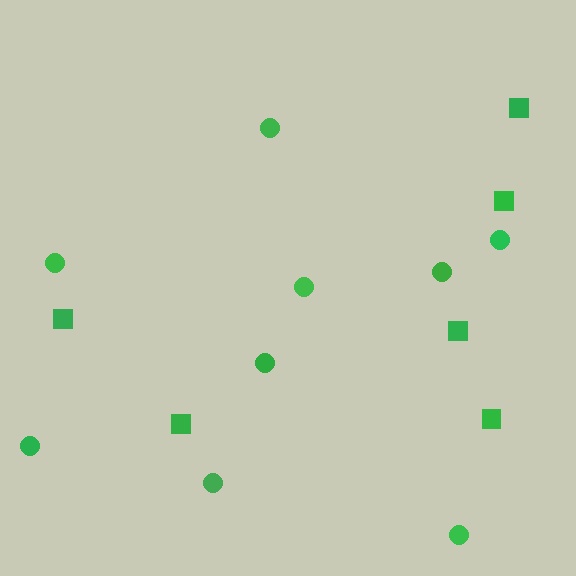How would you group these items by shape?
There are 2 groups: one group of circles (9) and one group of squares (6).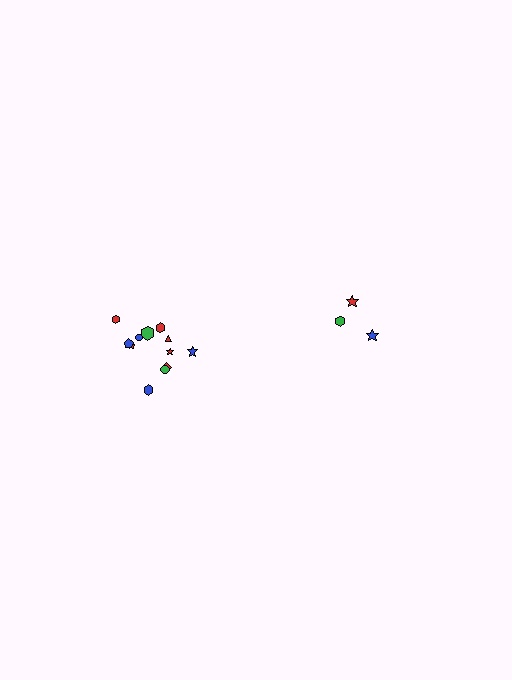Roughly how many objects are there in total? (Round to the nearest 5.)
Roughly 15 objects in total.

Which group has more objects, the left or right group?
The left group.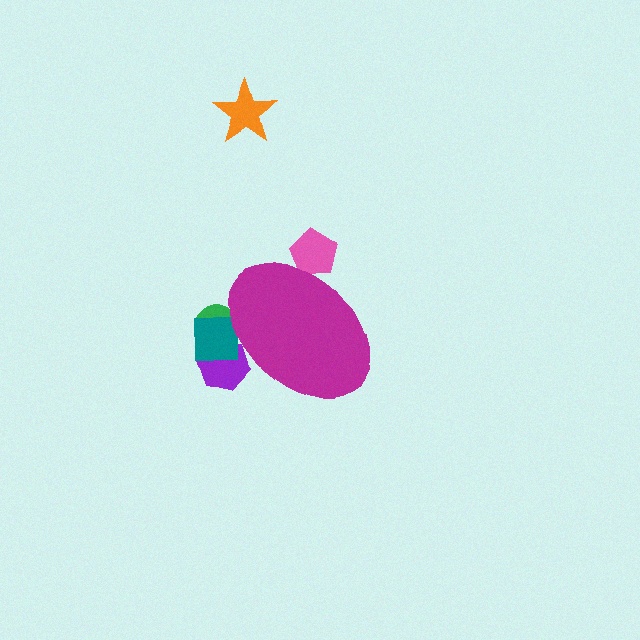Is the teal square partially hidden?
Yes, the teal square is partially hidden behind the magenta ellipse.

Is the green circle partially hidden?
Yes, the green circle is partially hidden behind the magenta ellipse.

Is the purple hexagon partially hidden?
Yes, the purple hexagon is partially hidden behind the magenta ellipse.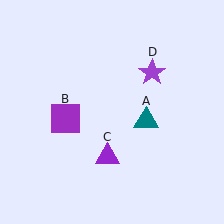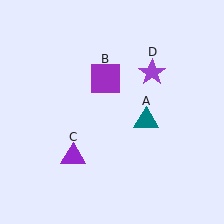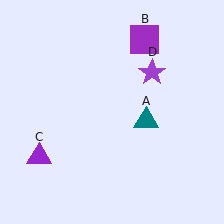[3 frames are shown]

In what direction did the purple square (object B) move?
The purple square (object B) moved up and to the right.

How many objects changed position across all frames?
2 objects changed position: purple square (object B), purple triangle (object C).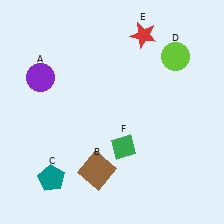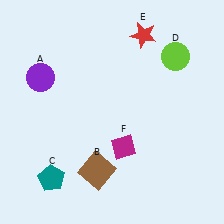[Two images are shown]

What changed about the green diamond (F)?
In Image 1, F is green. In Image 2, it changed to magenta.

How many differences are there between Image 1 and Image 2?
There is 1 difference between the two images.